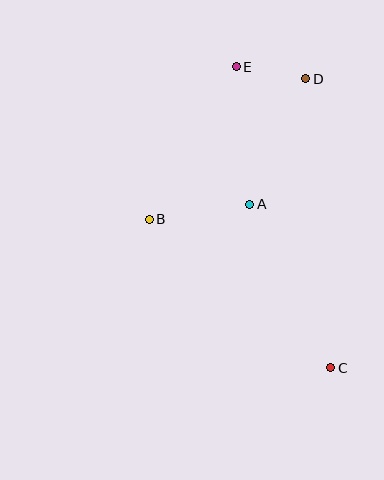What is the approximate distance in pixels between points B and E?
The distance between B and E is approximately 176 pixels.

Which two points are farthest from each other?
Points C and E are farthest from each other.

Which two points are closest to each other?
Points D and E are closest to each other.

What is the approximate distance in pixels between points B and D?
The distance between B and D is approximately 210 pixels.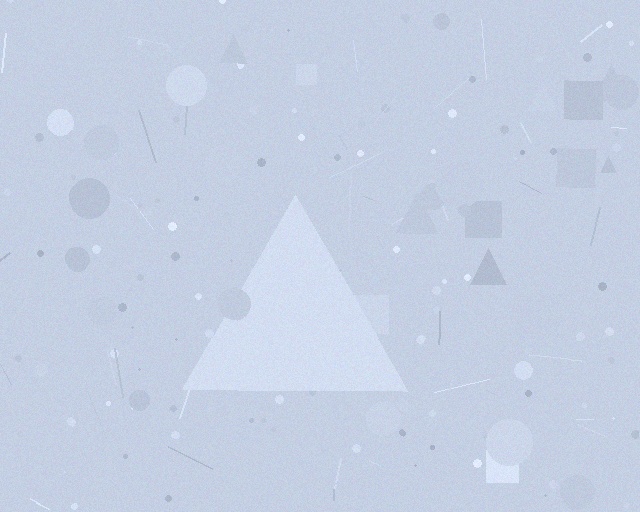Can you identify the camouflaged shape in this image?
The camouflaged shape is a triangle.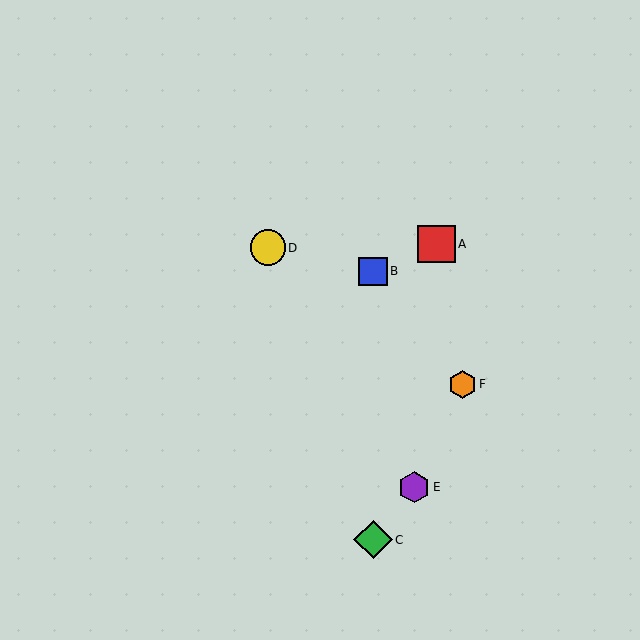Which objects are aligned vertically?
Objects B, C are aligned vertically.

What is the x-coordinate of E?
Object E is at x≈414.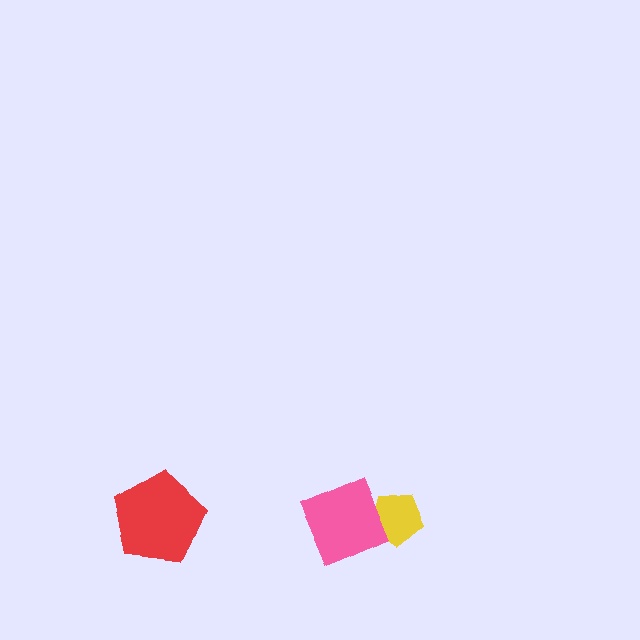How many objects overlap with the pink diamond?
1 object overlaps with the pink diamond.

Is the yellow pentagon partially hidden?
Yes, it is partially covered by another shape.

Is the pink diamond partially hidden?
No, no other shape covers it.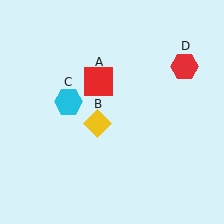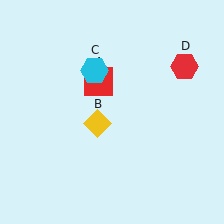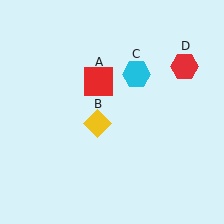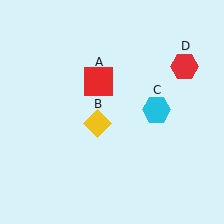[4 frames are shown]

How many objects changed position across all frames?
1 object changed position: cyan hexagon (object C).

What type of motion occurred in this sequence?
The cyan hexagon (object C) rotated clockwise around the center of the scene.